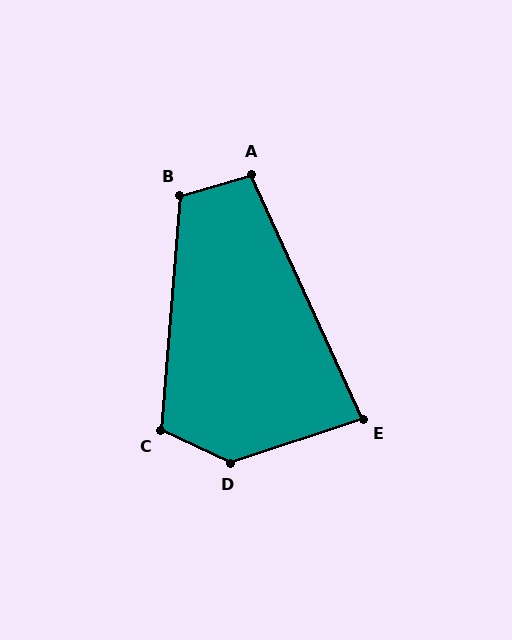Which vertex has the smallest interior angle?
E, at approximately 84 degrees.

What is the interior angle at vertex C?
Approximately 111 degrees (obtuse).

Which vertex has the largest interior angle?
D, at approximately 136 degrees.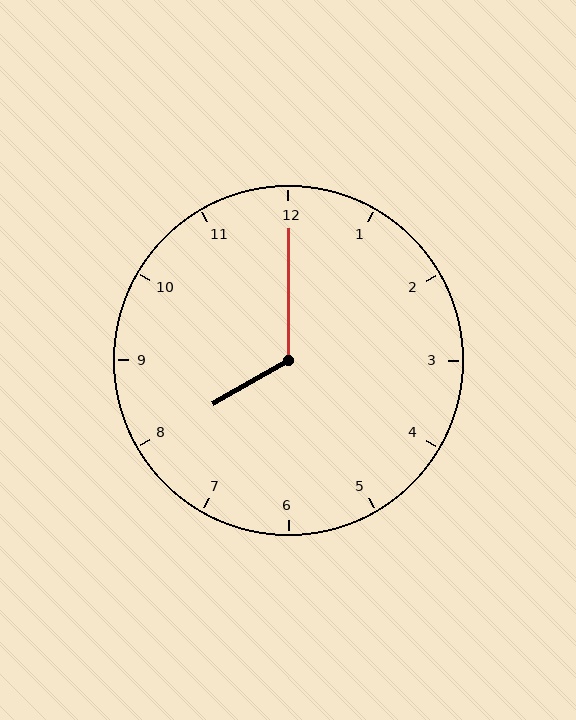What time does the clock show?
8:00.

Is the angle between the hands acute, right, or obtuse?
It is obtuse.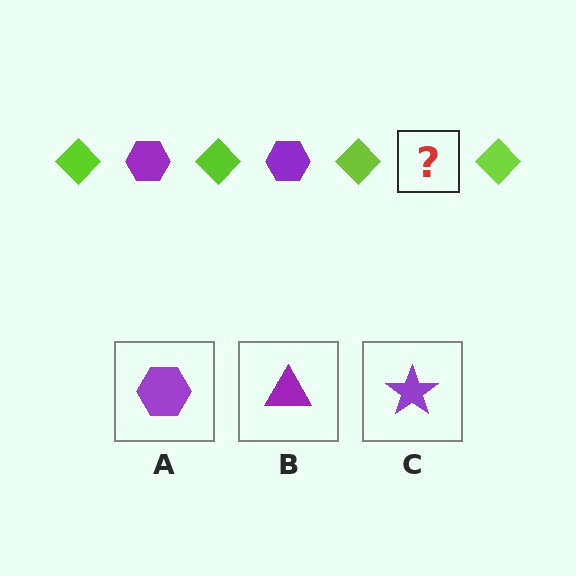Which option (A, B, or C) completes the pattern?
A.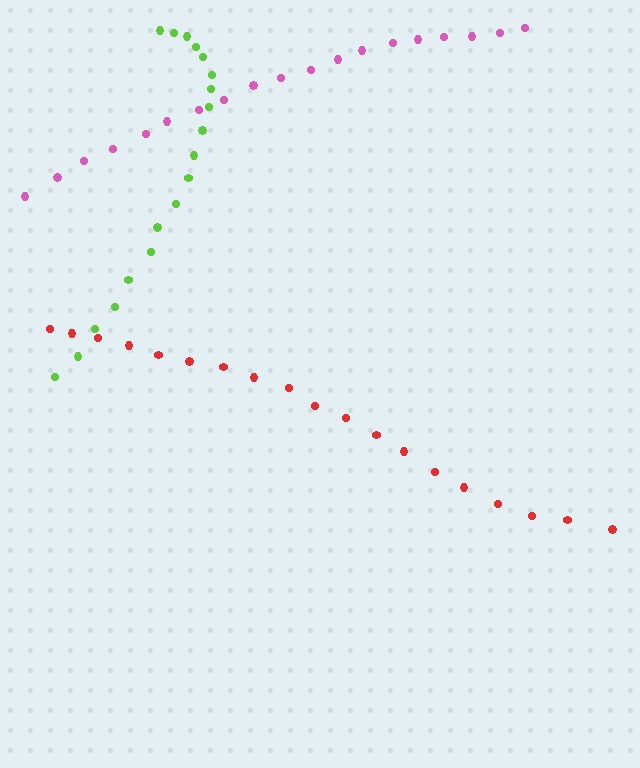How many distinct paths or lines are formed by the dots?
There are 3 distinct paths.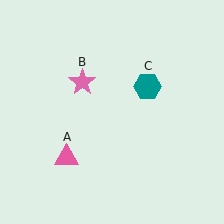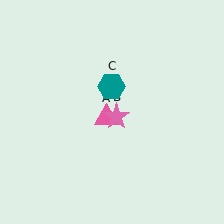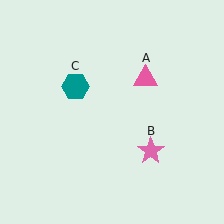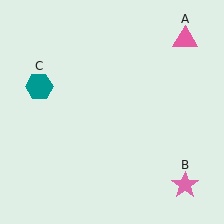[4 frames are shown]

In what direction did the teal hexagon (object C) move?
The teal hexagon (object C) moved left.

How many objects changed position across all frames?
3 objects changed position: pink triangle (object A), pink star (object B), teal hexagon (object C).